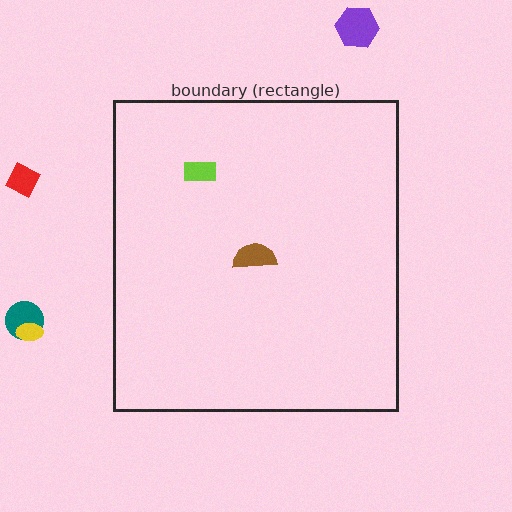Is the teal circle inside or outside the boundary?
Outside.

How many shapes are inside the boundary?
2 inside, 4 outside.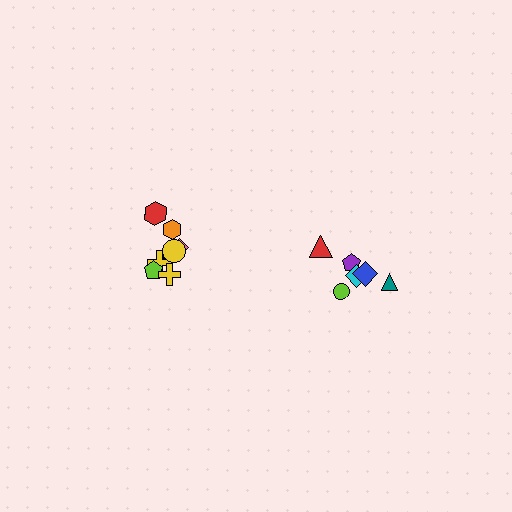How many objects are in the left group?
There are 8 objects.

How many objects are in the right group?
There are 6 objects.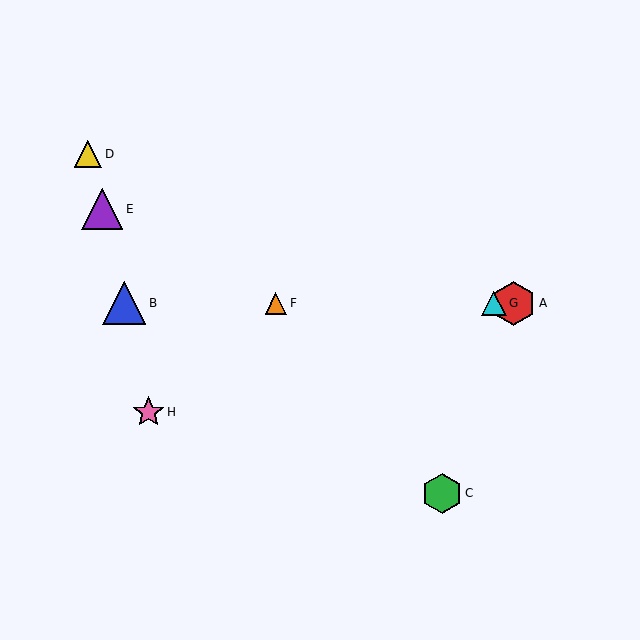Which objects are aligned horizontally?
Objects A, B, F, G are aligned horizontally.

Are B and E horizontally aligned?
No, B is at y≈303 and E is at y≈209.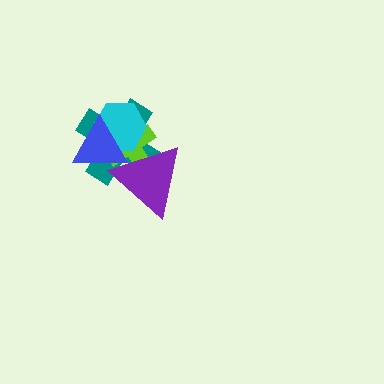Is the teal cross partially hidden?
Yes, it is partially covered by another shape.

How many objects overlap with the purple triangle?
4 objects overlap with the purple triangle.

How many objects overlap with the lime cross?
4 objects overlap with the lime cross.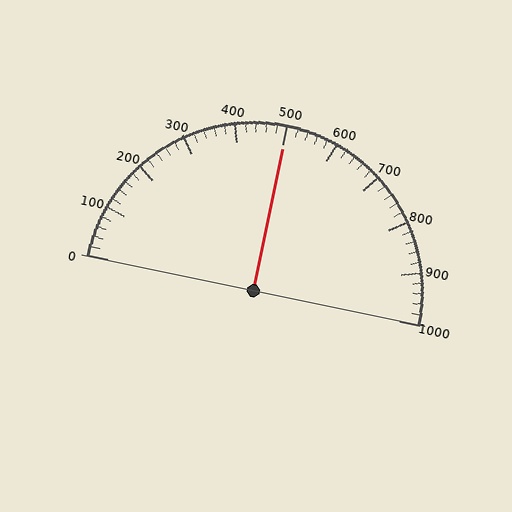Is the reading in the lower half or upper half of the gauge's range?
The reading is in the upper half of the range (0 to 1000).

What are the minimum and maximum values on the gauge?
The gauge ranges from 0 to 1000.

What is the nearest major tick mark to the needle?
The nearest major tick mark is 500.